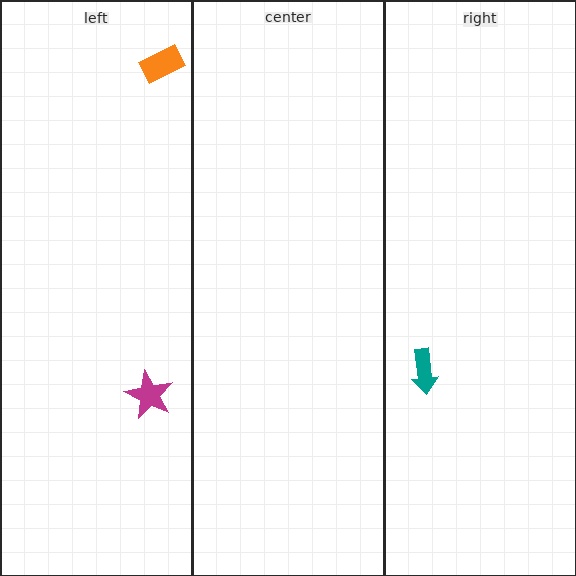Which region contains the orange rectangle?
The left region.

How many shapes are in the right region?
1.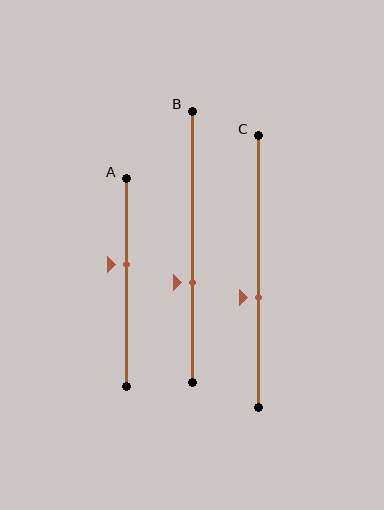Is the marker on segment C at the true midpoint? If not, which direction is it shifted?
No, the marker on segment C is shifted downward by about 9% of the segment length.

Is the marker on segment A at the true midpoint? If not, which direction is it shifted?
No, the marker on segment A is shifted upward by about 8% of the segment length.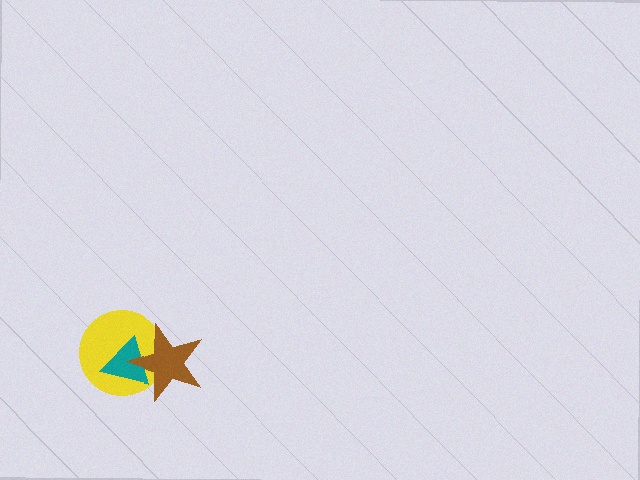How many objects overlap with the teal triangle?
2 objects overlap with the teal triangle.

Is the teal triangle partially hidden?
Yes, it is partially covered by another shape.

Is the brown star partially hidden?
No, no other shape covers it.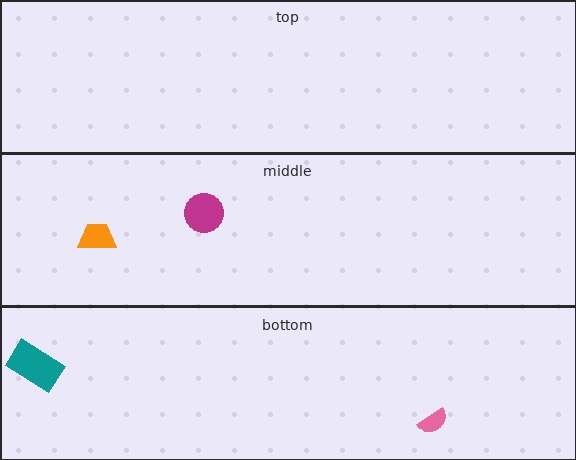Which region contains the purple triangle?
The middle region.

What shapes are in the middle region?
The orange trapezoid, the purple triangle, the magenta circle.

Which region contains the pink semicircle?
The bottom region.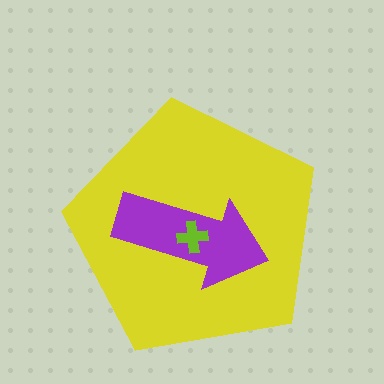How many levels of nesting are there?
3.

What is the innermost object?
The lime cross.